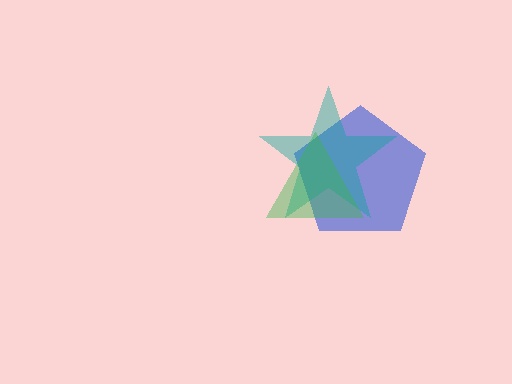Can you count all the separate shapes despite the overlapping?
Yes, there are 3 separate shapes.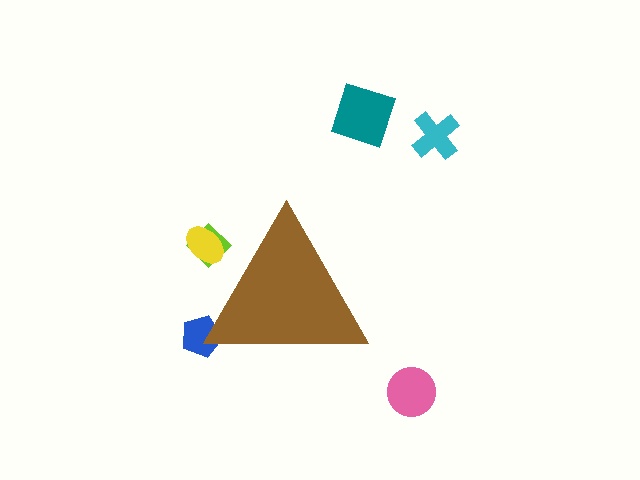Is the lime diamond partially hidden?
Yes, the lime diamond is partially hidden behind the brown triangle.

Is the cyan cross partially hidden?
No, the cyan cross is fully visible.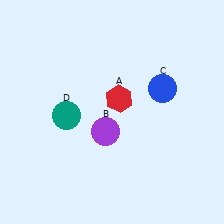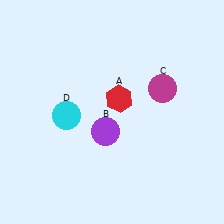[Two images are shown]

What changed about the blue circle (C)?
In Image 1, C is blue. In Image 2, it changed to magenta.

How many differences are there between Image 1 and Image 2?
There are 2 differences between the two images.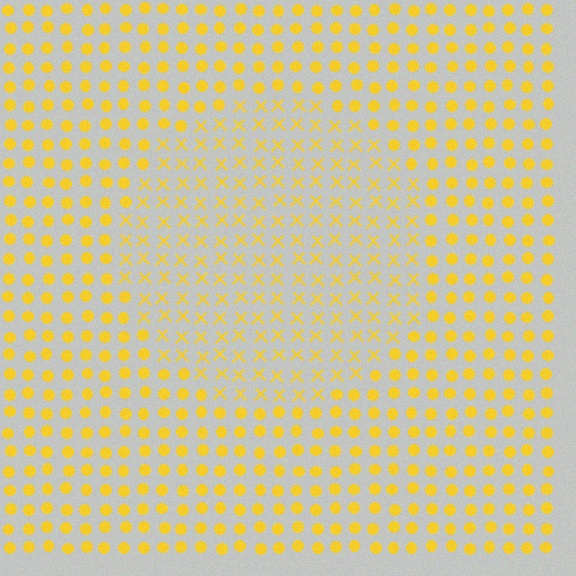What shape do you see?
I see a circle.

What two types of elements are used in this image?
The image uses X marks inside the circle region and circles outside it.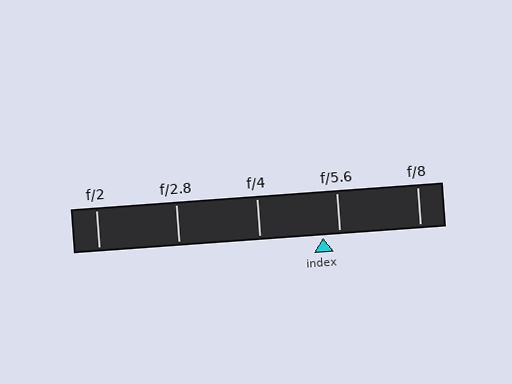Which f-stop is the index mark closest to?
The index mark is closest to f/5.6.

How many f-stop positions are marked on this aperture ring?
There are 5 f-stop positions marked.